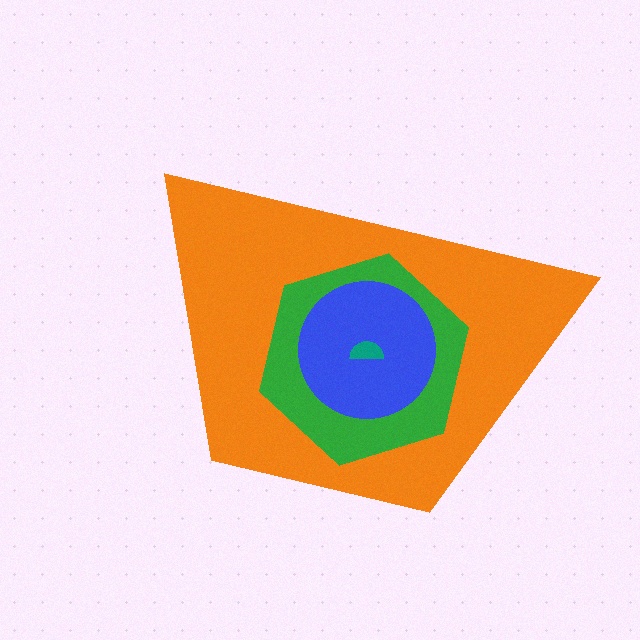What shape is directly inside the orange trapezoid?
The green hexagon.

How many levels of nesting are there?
4.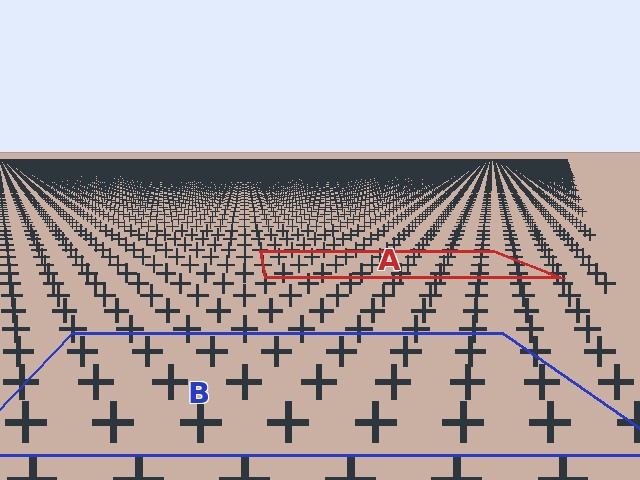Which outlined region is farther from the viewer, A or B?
Region A is farther from the viewer — the texture elements inside it appear smaller and more densely packed.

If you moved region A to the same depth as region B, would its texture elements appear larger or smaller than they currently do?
They would appear larger. At a closer depth, the same texture elements are projected at a bigger on-screen size.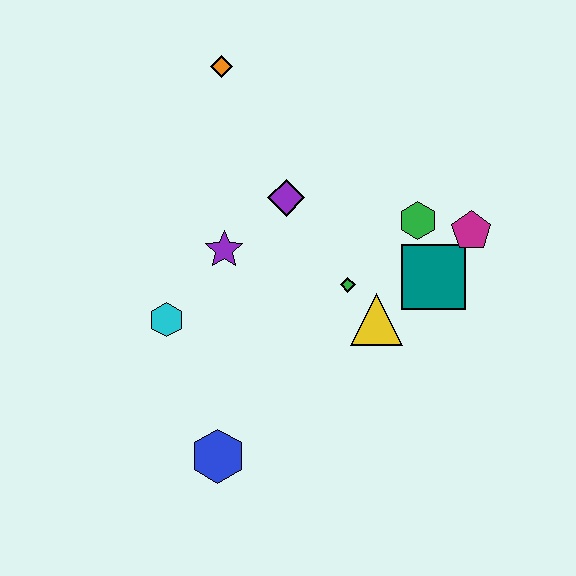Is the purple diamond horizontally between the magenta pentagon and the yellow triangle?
No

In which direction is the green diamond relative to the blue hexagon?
The green diamond is above the blue hexagon.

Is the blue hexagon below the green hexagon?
Yes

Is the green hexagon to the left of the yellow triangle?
No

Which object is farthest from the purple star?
The magenta pentagon is farthest from the purple star.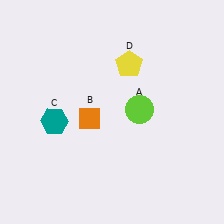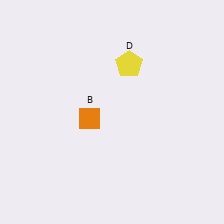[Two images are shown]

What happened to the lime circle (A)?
The lime circle (A) was removed in Image 2. It was in the top-right area of Image 1.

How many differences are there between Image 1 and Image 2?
There are 2 differences between the two images.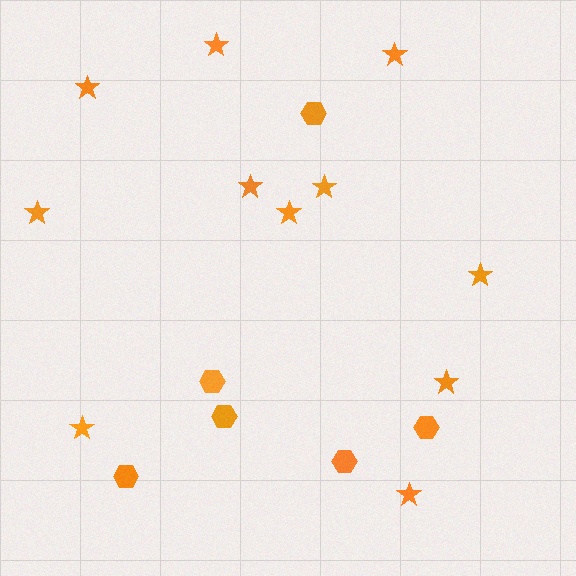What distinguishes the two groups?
There are 2 groups: one group of hexagons (6) and one group of stars (11).